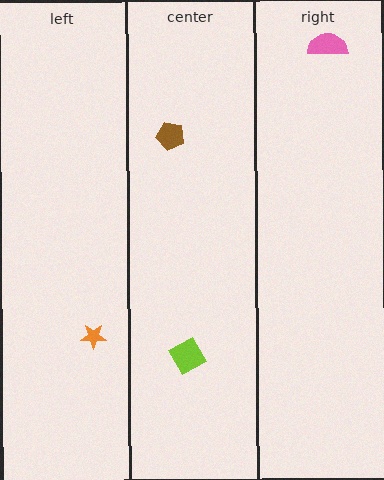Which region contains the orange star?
The left region.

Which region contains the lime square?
The center region.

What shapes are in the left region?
The orange star.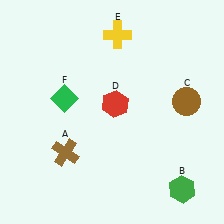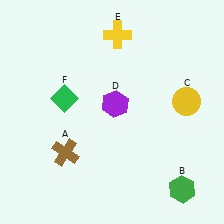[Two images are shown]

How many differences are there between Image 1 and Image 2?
There are 2 differences between the two images.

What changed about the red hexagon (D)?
In Image 1, D is red. In Image 2, it changed to purple.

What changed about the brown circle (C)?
In Image 1, C is brown. In Image 2, it changed to yellow.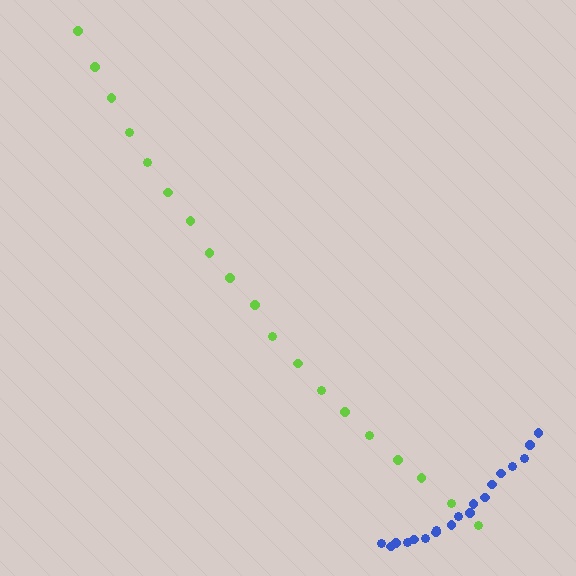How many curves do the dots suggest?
There are 2 distinct paths.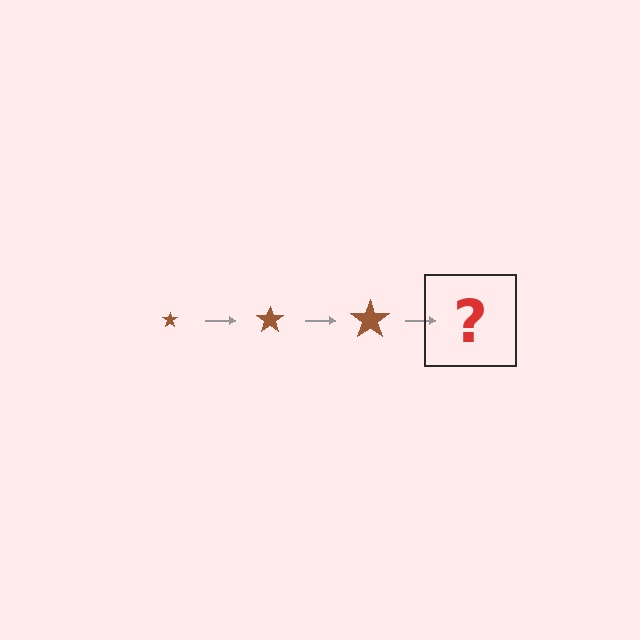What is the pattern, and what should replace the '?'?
The pattern is that the star gets progressively larger each step. The '?' should be a brown star, larger than the previous one.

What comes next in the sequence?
The next element should be a brown star, larger than the previous one.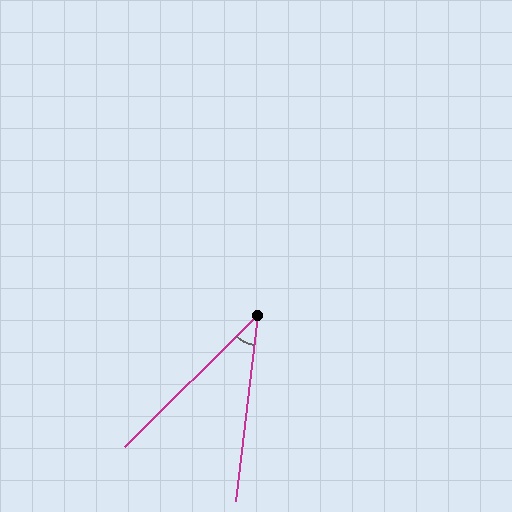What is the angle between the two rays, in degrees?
Approximately 38 degrees.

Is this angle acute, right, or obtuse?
It is acute.